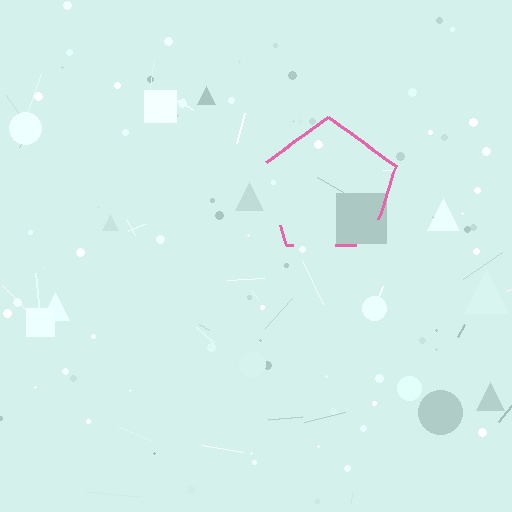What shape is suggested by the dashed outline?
The dashed outline suggests a pentagon.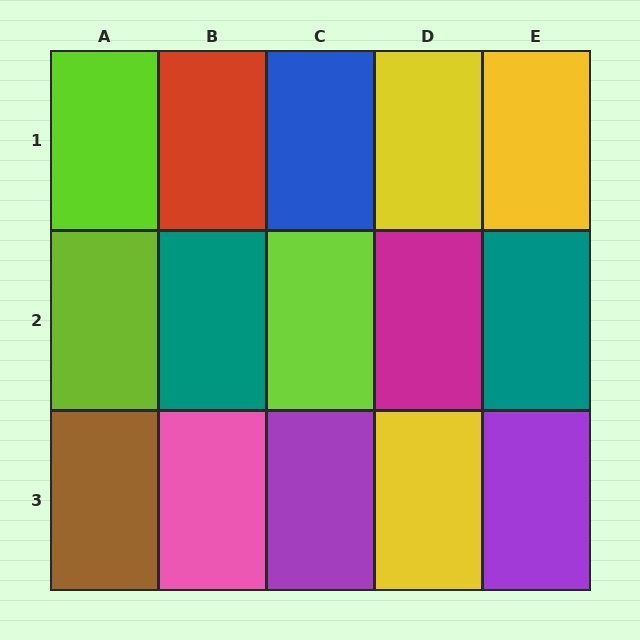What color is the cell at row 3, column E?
Purple.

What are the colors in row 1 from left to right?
Lime, red, blue, yellow, yellow.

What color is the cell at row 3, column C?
Purple.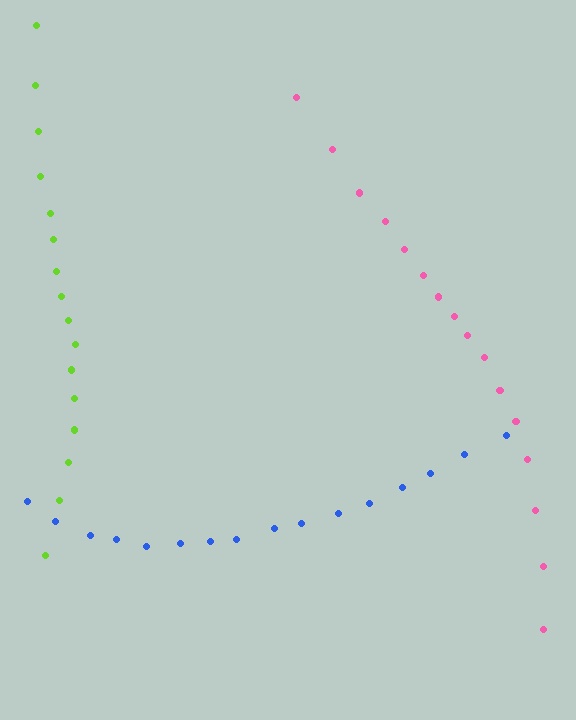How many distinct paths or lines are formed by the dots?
There are 3 distinct paths.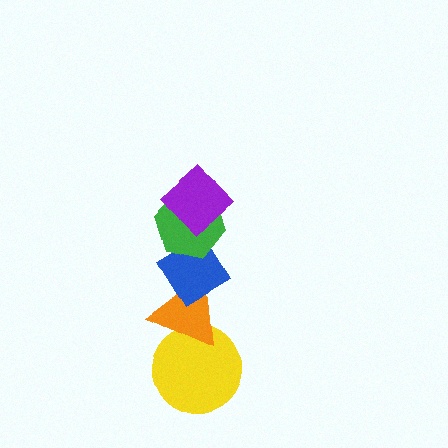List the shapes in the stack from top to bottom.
From top to bottom: the purple diamond, the green hexagon, the blue diamond, the orange triangle, the yellow circle.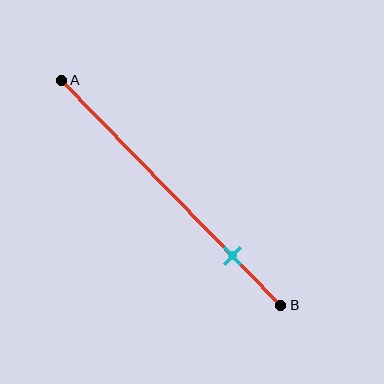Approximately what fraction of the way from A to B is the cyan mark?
The cyan mark is approximately 80% of the way from A to B.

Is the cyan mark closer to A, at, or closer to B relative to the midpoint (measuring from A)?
The cyan mark is closer to point B than the midpoint of segment AB.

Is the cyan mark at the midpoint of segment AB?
No, the mark is at about 80% from A, not at the 50% midpoint.